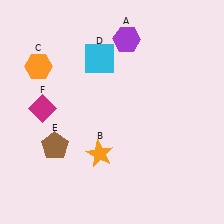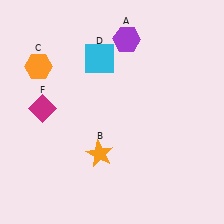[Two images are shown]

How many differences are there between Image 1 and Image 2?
There is 1 difference between the two images.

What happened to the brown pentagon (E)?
The brown pentagon (E) was removed in Image 2. It was in the bottom-left area of Image 1.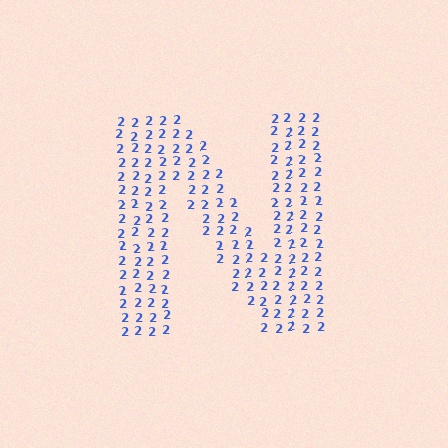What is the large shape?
The large shape is the letter N.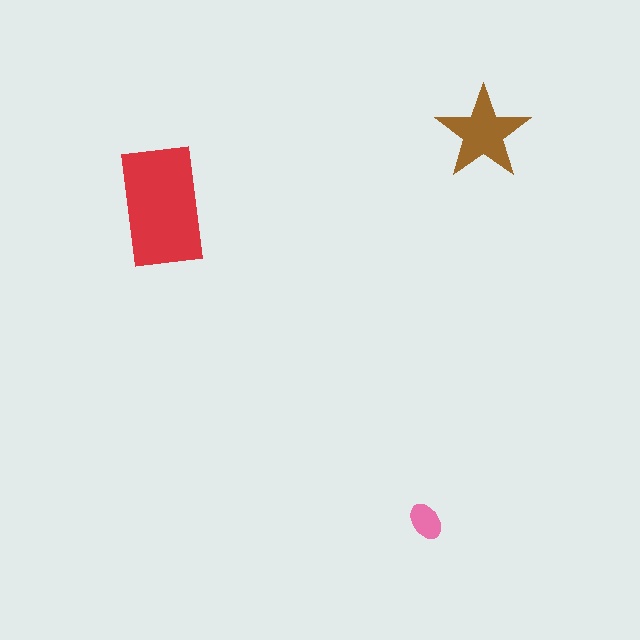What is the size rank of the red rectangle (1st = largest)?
1st.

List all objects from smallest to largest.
The pink ellipse, the brown star, the red rectangle.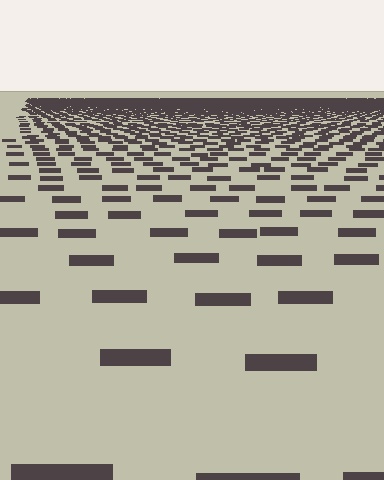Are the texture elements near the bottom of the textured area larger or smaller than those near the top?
Larger. Near the bottom, elements are closer to the viewer and appear at a bigger on-screen size.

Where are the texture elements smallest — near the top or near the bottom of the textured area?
Near the top.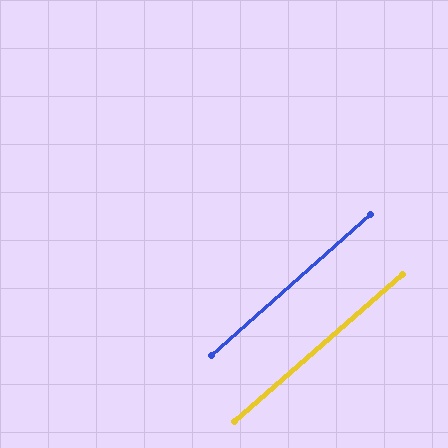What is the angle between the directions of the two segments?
Approximately 0 degrees.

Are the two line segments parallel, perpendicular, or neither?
Parallel — their directions differ by only 0.2°.